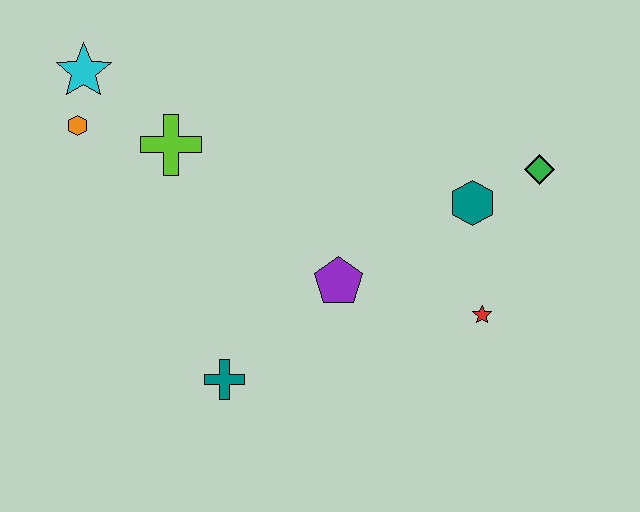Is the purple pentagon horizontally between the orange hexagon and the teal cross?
No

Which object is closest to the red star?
The teal hexagon is closest to the red star.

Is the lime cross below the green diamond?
No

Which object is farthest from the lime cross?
The green diamond is farthest from the lime cross.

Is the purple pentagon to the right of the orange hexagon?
Yes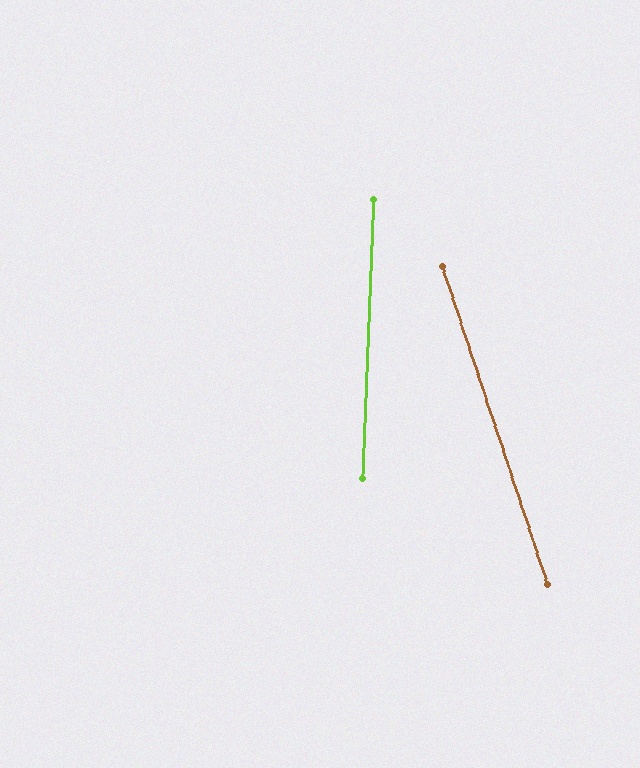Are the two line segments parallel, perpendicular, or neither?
Neither parallel nor perpendicular — they differ by about 21°.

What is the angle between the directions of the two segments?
Approximately 21 degrees.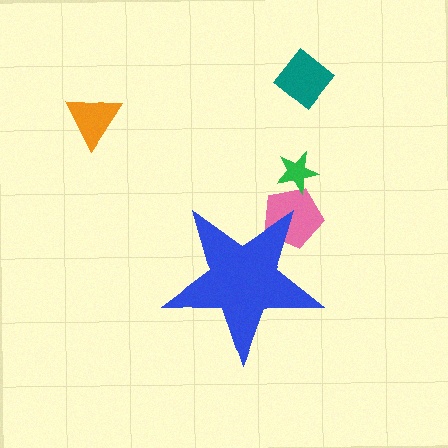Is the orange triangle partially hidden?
No, the orange triangle is fully visible.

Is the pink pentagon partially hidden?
Yes, the pink pentagon is partially hidden behind the blue star.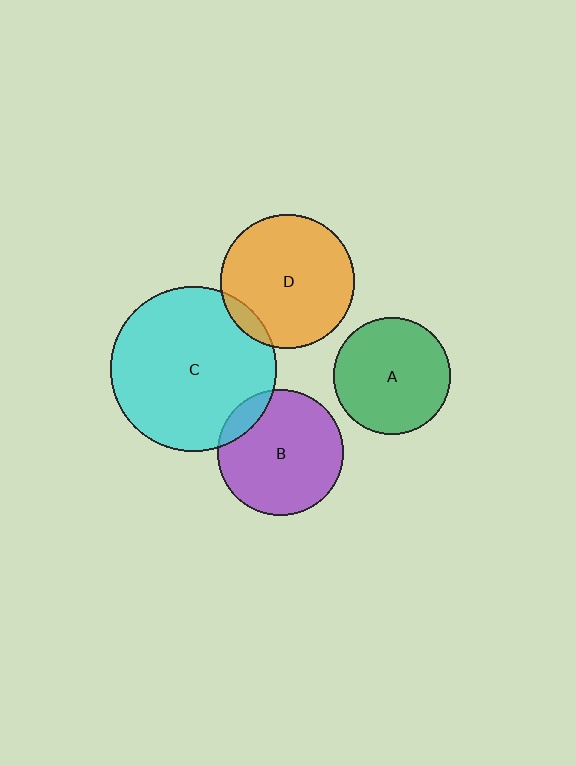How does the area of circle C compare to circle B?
Approximately 1.7 times.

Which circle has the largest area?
Circle C (cyan).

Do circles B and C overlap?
Yes.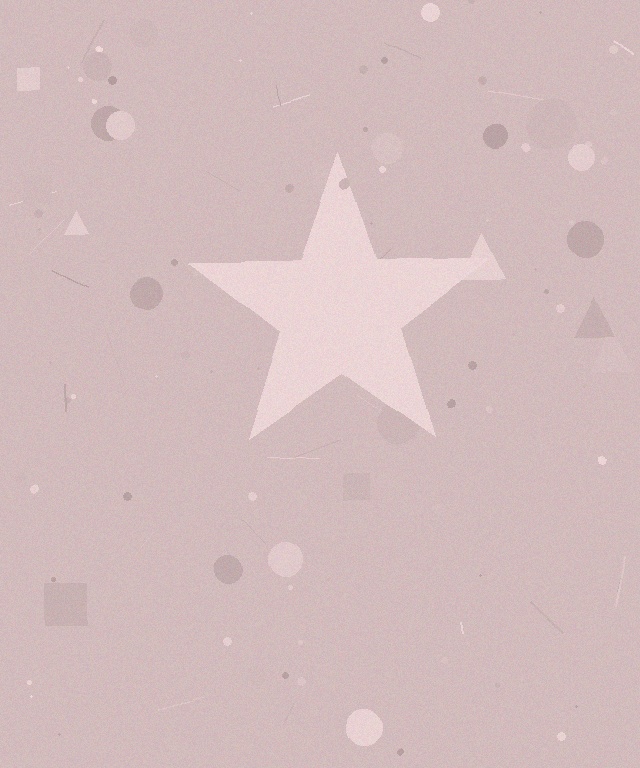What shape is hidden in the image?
A star is hidden in the image.